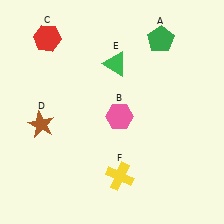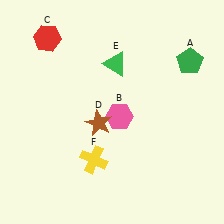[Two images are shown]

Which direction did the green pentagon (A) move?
The green pentagon (A) moved right.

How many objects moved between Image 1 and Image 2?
3 objects moved between the two images.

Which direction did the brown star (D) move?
The brown star (D) moved right.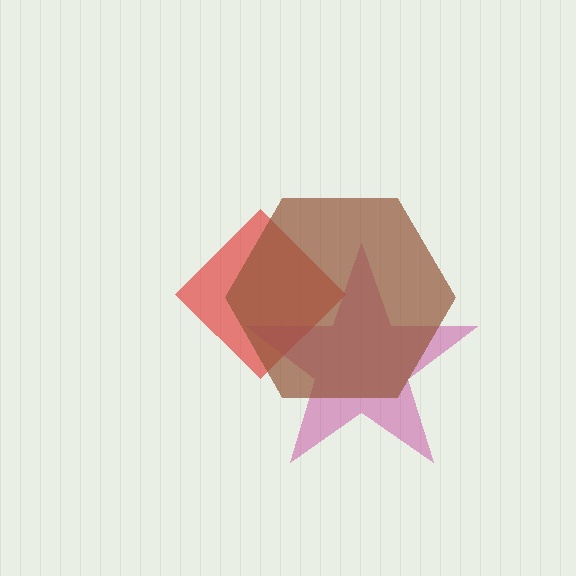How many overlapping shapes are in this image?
There are 3 overlapping shapes in the image.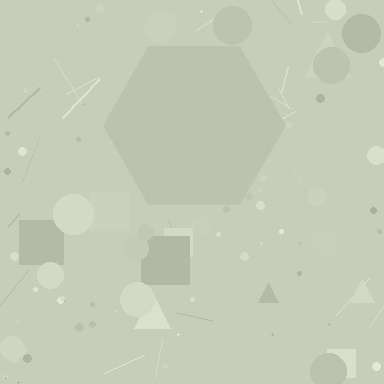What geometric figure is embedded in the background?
A hexagon is embedded in the background.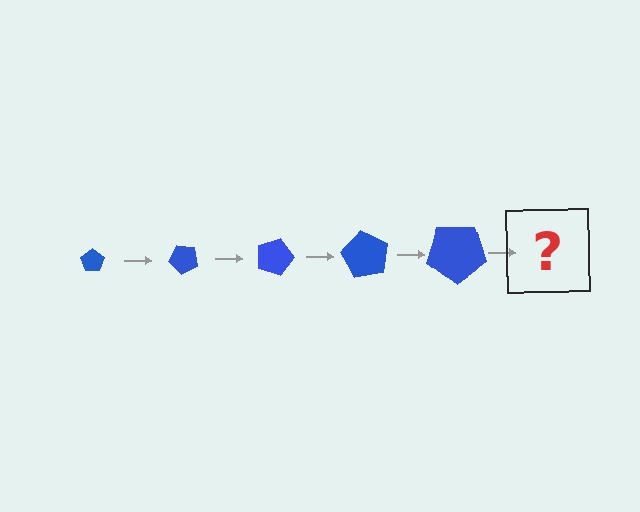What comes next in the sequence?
The next element should be a pentagon, larger than the previous one and rotated 225 degrees from the start.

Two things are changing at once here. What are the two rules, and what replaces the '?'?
The two rules are that the pentagon grows larger each step and it rotates 45 degrees each step. The '?' should be a pentagon, larger than the previous one and rotated 225 degrees from the start.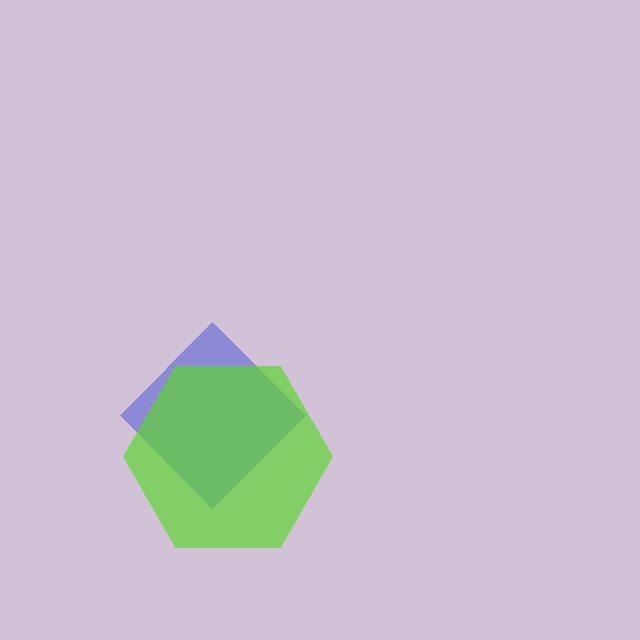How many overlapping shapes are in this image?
There are 2 overlapping shapes in the image.